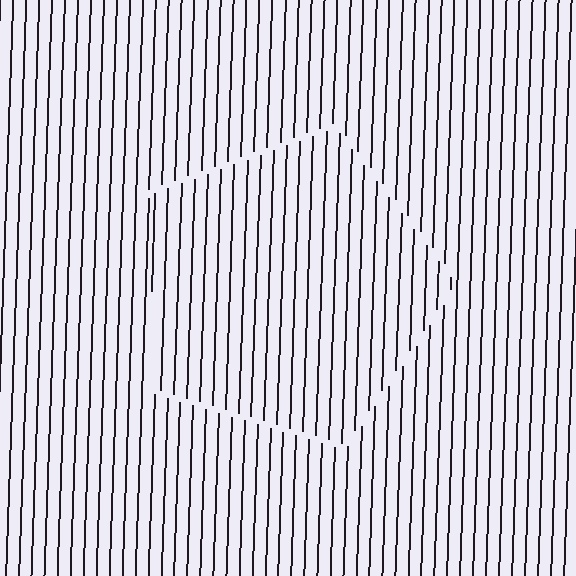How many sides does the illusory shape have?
5 sides — the line-ends trace a pentagon.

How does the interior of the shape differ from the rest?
The interior of the shape contains the same grating, shifted by half a period — the contour is defined by the phase discontinuity where line-ends from the inner and outer gratings abut.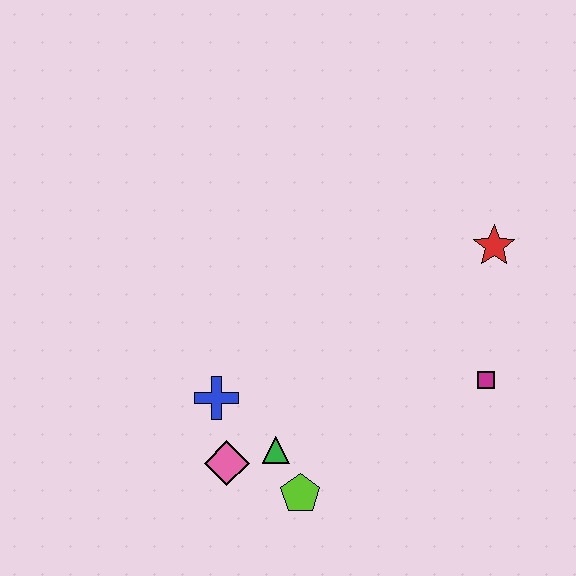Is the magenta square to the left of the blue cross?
No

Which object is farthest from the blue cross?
The red star is farthest from the blue cross.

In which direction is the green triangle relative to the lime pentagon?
The green triangle is above the lime pentagon.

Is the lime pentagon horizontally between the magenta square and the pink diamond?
Yes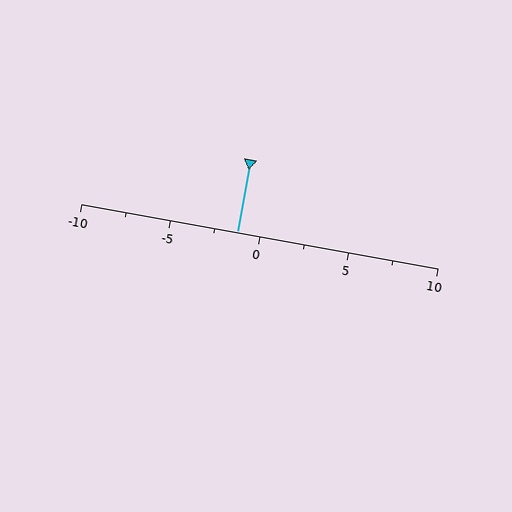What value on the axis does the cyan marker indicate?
The marker indicates approximately -1.2.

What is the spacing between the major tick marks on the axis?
The major ticks are spaced 5 apart.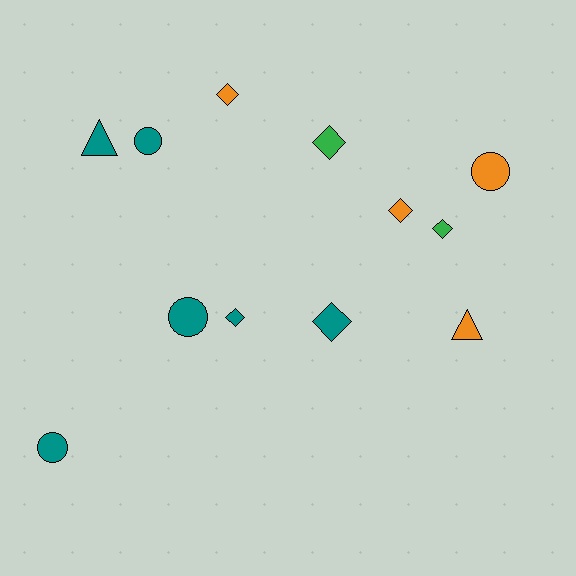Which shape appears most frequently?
Diamond, with 6 objects.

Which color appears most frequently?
Teal, with 6 objects.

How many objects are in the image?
There are 12 objects.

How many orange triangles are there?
There is 1 orange triangle.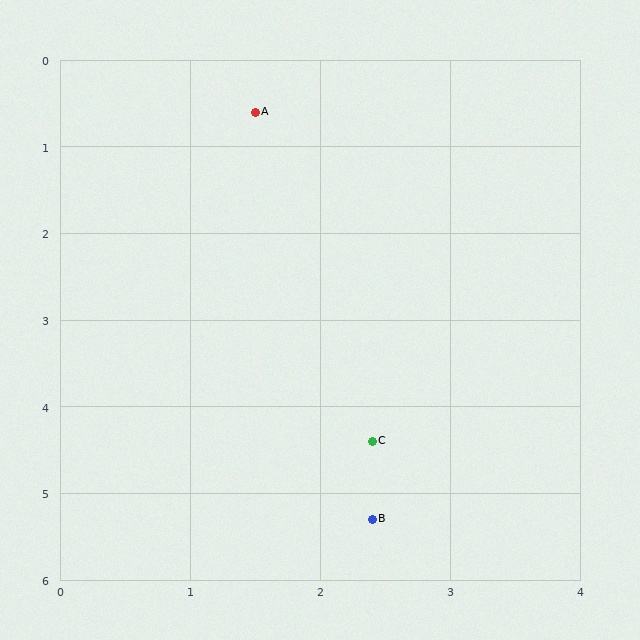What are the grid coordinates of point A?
Point A is at approximately (1.5, 0.6).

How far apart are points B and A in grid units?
Points B and A are about 4.8 grid units apart.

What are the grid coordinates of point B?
Point B is at approximately (2.4, 5.3).